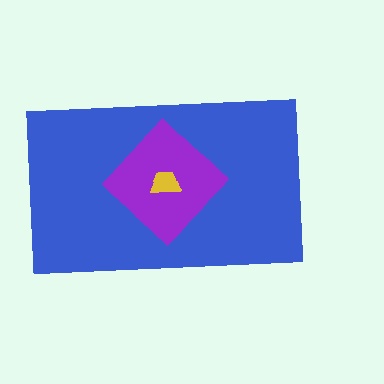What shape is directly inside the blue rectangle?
The purple diamond.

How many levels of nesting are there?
3.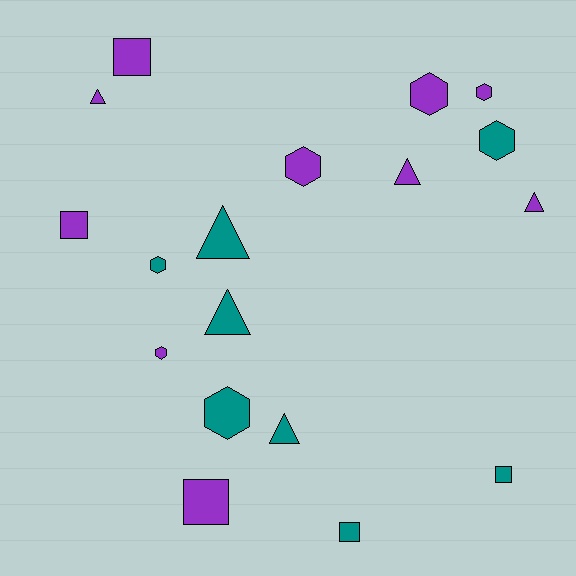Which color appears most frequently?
Purple, with 10 objects.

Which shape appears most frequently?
Hexagon, with 7 objects.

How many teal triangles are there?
There are 3 teal triangles.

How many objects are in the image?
There are 18 objects.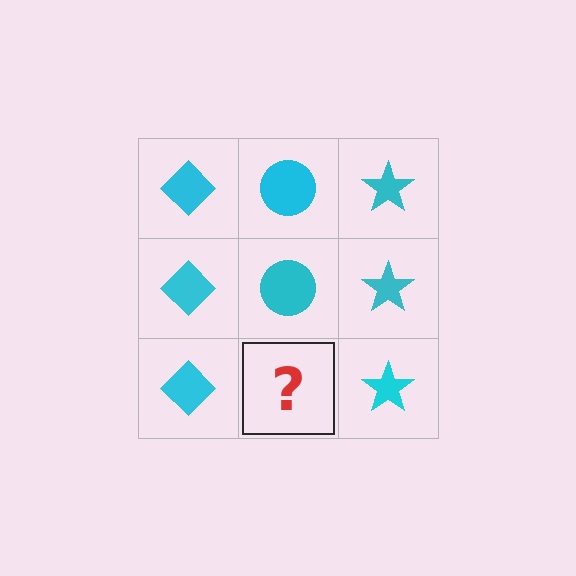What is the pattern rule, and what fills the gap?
The rule is that each column has a consistent shape. The gap should be filled with a cyan circle.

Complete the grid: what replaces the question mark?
The question mark should be replaced with a cyan circle.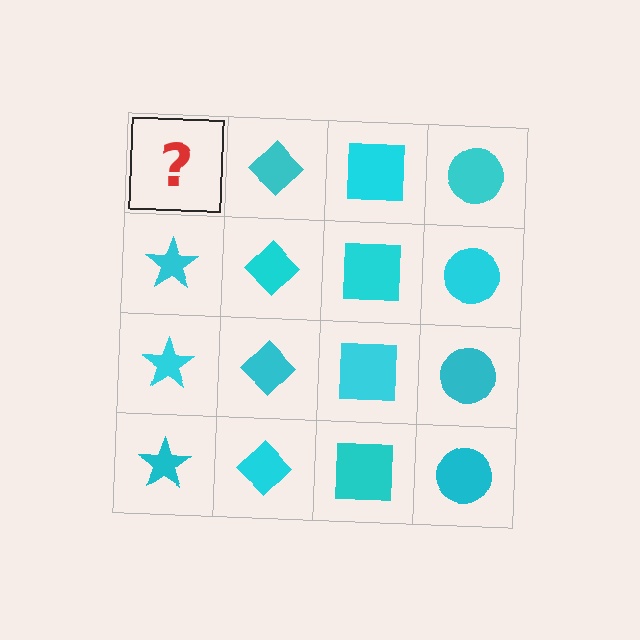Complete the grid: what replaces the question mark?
The question mark should be replaced with a cyan star.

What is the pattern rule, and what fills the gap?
The rule is that each column has a consistent shape. The gap should be filled with a cyan star.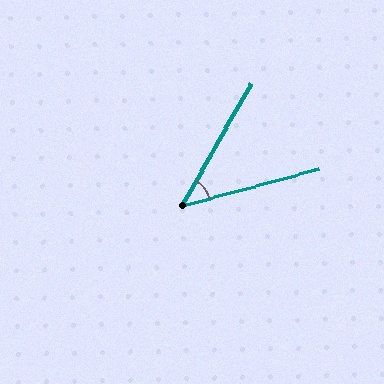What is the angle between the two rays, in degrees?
Approximately 45 degrees.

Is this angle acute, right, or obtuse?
It is acute.